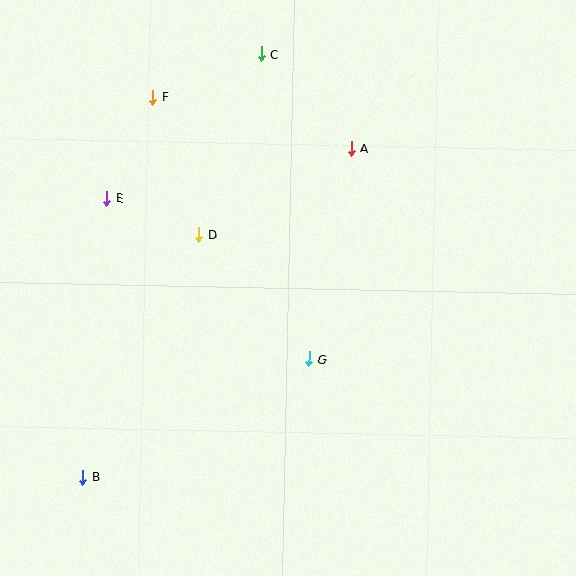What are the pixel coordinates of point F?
Point F is at (153, 97).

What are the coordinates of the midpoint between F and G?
The midpoint between F and G is at (231, 228).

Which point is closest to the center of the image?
Point G at (309, 359) is closest to the center.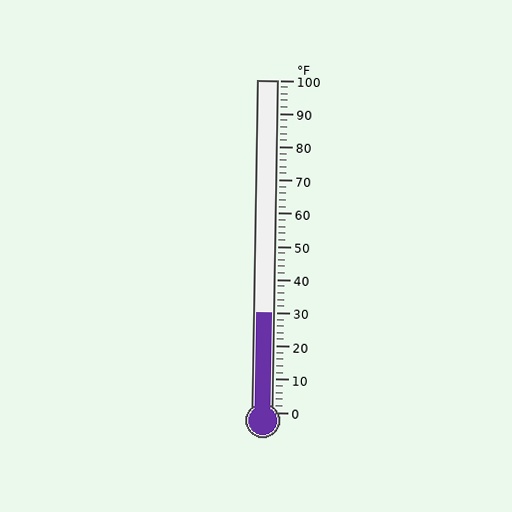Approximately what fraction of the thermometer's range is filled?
The thermometer is filled to approximately 30% of its range.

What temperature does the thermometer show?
The thermometer shows approximately 30°F.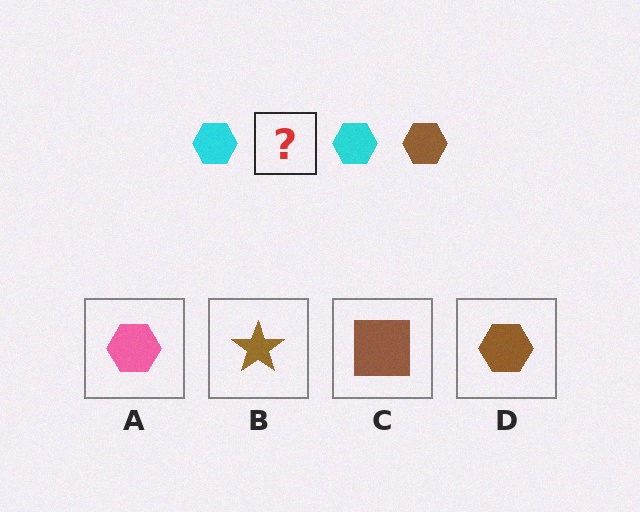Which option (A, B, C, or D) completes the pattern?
D.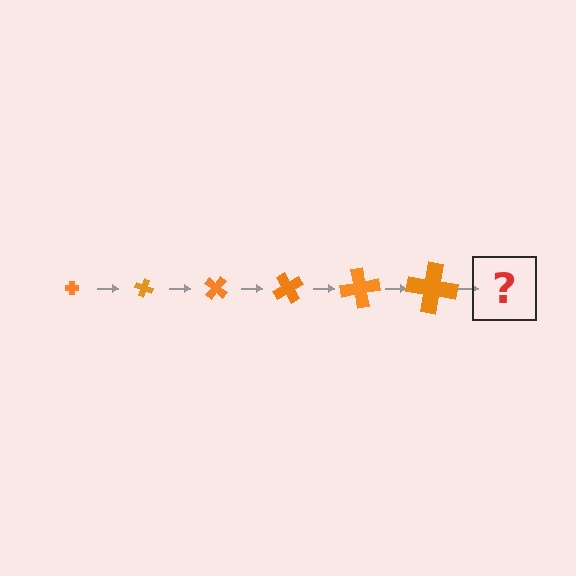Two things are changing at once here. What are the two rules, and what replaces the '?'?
The two rules are that the cross grows larger each step and it rotates 20 degrees each step. The '?' should be a cross, larger than the previous one and rotated 120 degrees from the start.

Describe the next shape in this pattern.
It should be a cross, larger than the previous one and rotated 120 degrees from the start.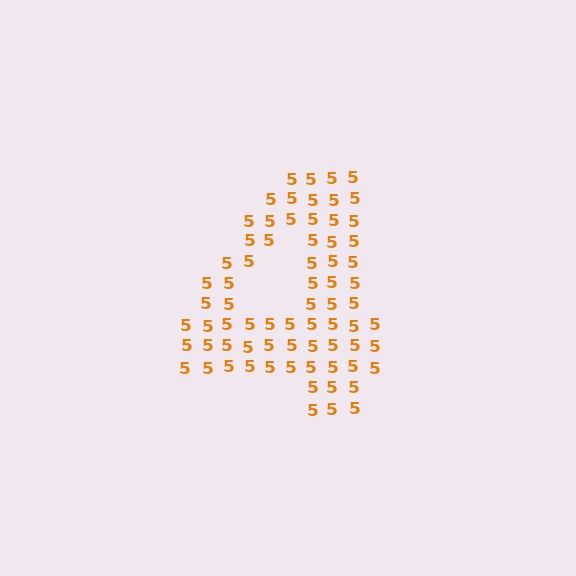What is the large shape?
The large shape is the digit 4.